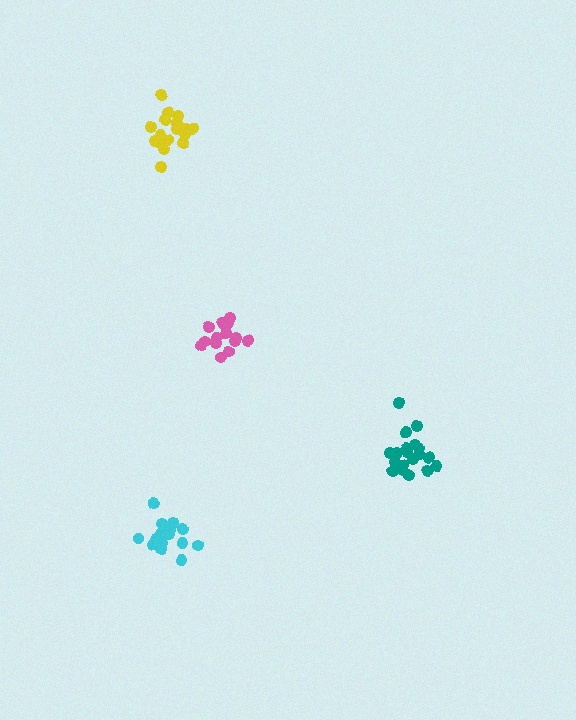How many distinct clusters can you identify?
There are 4 distinct clusters.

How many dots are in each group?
Group 1: 17 dots, Group 2: 15 dots, Group 3: 19 dots, Group 4: 18 dots (69 total).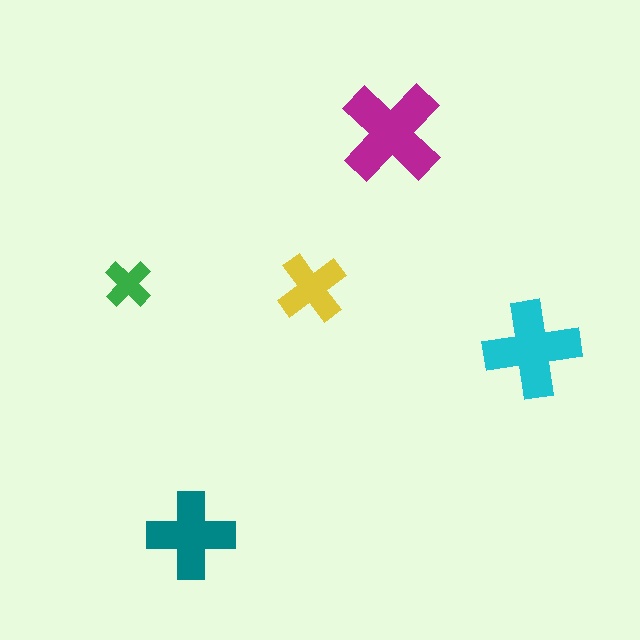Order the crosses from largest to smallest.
the magenta one, the cyan one, the teal one, the yellow one, the green one.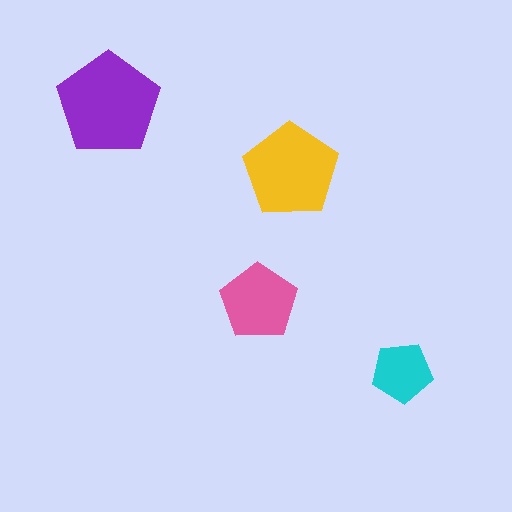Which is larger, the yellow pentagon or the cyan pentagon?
The yellow one.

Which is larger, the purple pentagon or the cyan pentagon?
The purple one.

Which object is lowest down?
The cyan pentagon is bottommost.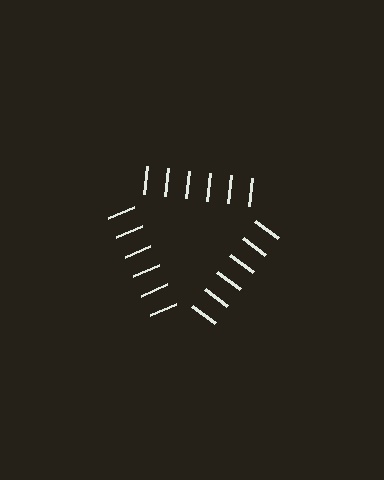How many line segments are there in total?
18 — 6 along each of the 3 edges.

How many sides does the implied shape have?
3 sides — the line-ends trace a triangle.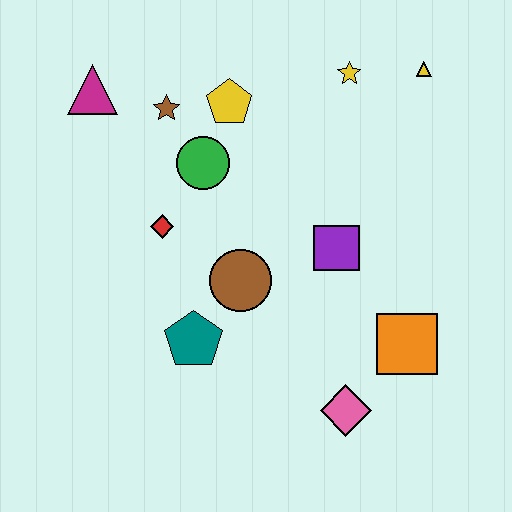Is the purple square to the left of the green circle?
No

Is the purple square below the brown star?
Yes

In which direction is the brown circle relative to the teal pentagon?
The brown circle is above the teal pentagon.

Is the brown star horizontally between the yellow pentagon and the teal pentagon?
No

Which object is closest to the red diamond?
The green circle is closest to the red diamond.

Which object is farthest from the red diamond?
The yellow triangle is farthest from the red diamond.